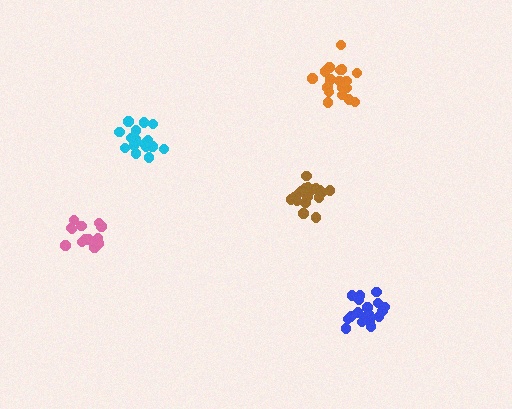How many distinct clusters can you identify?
There are 5 distinct clusters.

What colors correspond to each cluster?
The clusters are colored: brown, pink, orange, blue, cyan.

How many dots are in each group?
Group 1: 20 dots, Group 2: 14 dots, Group 3: 19 dots, Group 4: 19 dots, Group 5: 16 dots (88 total).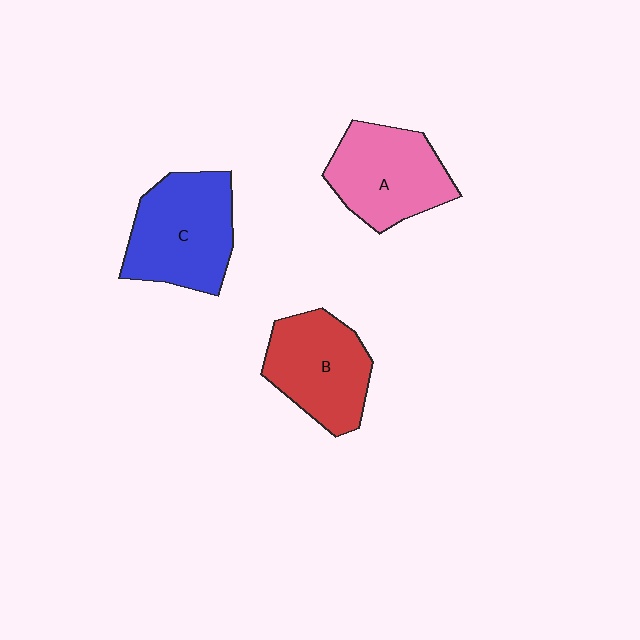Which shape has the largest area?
Shape C (blue).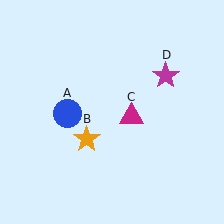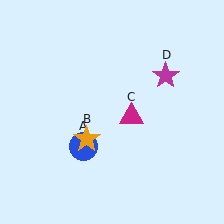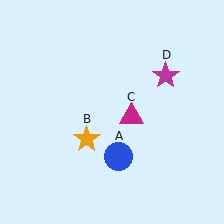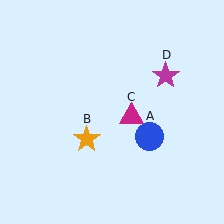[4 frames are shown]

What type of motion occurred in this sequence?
The blue circle (object A) rotated counterclockwise around the center of the scene.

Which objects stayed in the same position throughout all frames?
Orange star (object B) and magenta triangle (object C) and magenta star (object D) remained stationary.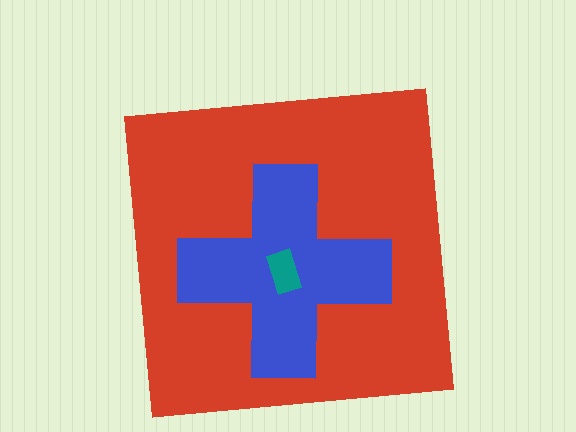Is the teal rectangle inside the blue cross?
Yes.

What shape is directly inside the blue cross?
The teal rectangle.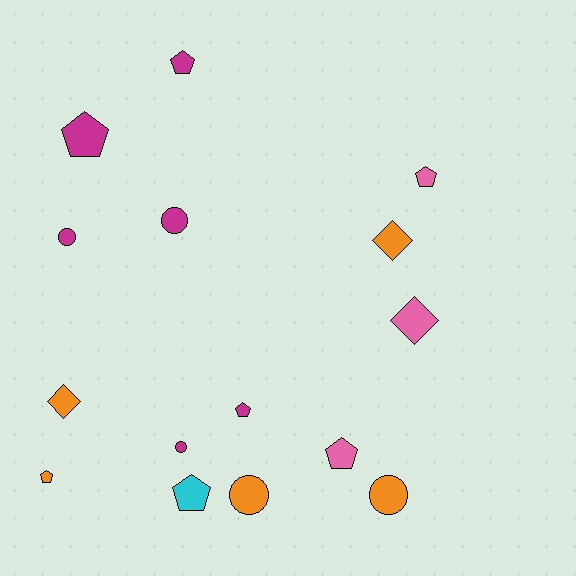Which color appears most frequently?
Magenta, with 6 objects.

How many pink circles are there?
There are no pink circles.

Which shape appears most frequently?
Pentagon, with 7 objects.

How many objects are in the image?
There are 15 objects.